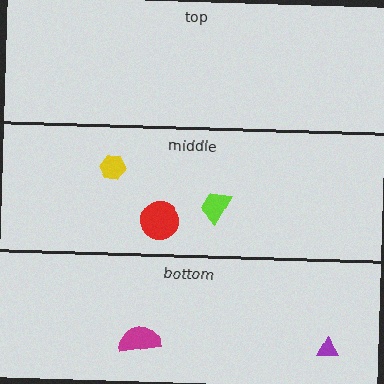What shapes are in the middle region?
The red circle, the yellow hexagon, the lime trapezoid.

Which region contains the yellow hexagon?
The middle region.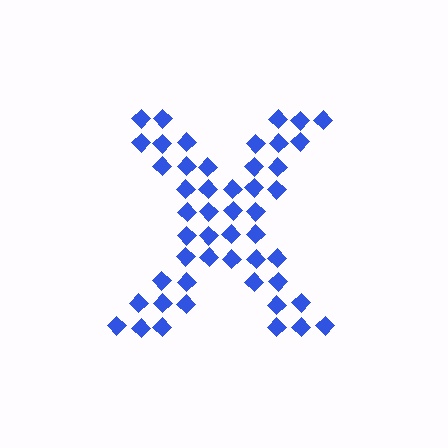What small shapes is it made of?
It is made of small diamonds.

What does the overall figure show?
The overall figure shows the letter X.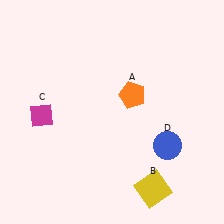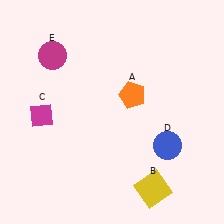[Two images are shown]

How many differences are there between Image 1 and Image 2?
There is 1 difference between the two images.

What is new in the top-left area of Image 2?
A magenta circle (E) was added in the top-left area of Image 2.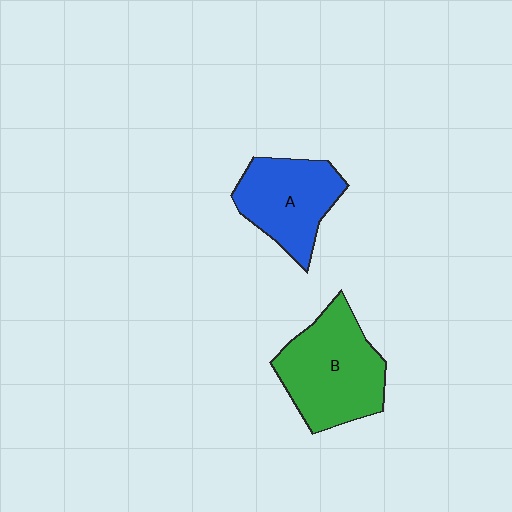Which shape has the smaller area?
Shape A (blue).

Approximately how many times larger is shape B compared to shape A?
Approximately 1.3 times.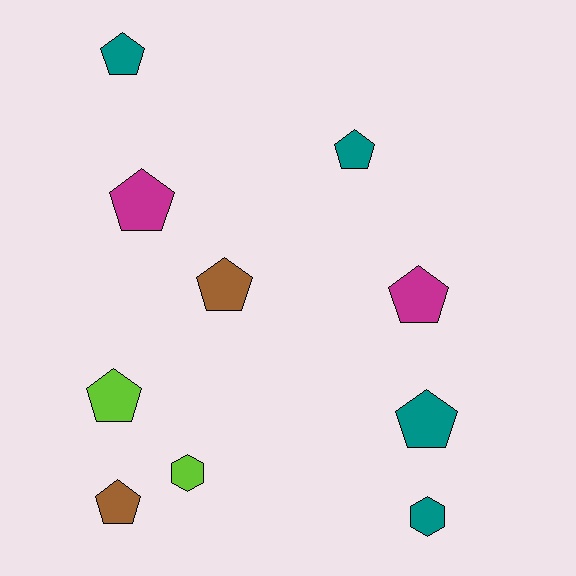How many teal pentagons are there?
There are 3 teal pentagons.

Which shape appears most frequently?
Pentagon, with 8 objects.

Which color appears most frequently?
Teal, with 4 objects.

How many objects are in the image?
There are 10 objects.